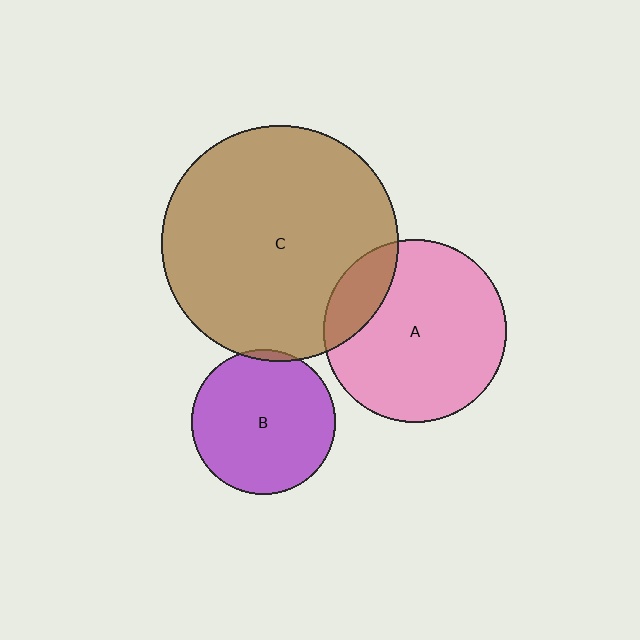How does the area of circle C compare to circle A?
Approximately 1.7 times.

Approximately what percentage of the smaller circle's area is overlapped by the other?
Approximately 15%.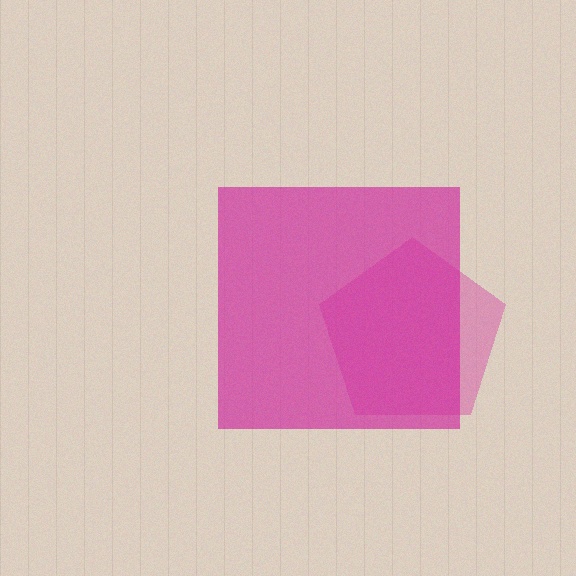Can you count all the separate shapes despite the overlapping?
Yes, there are 2 separate shapes.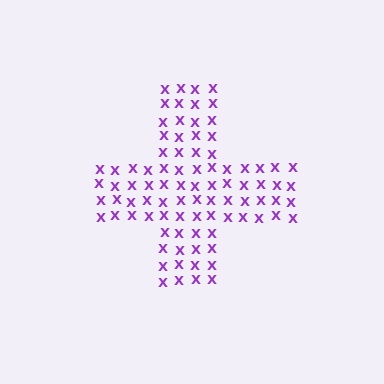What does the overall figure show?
The overall figure shows a cross.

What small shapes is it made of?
It is made of small letter X's.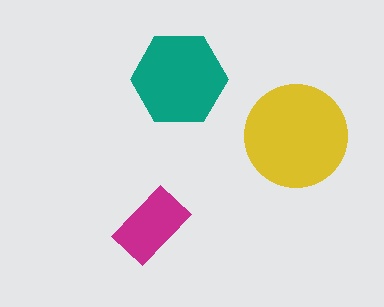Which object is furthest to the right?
The yellow circle is rightmost.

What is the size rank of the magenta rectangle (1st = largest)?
3rd.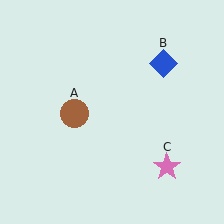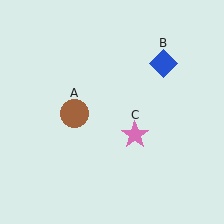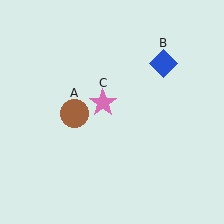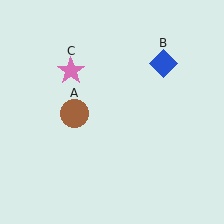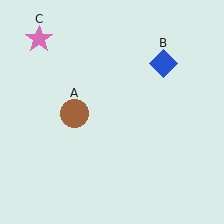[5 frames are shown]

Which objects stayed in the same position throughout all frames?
Brown circle (object A) and blue diamond (object B) remained stationary.